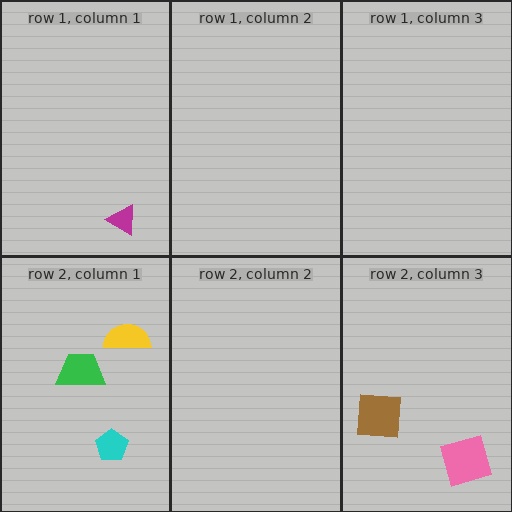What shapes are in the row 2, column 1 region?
The yellow semicircle, the green trapezoid, the cyan pentagon.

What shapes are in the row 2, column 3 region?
The brown square, the pink diamond.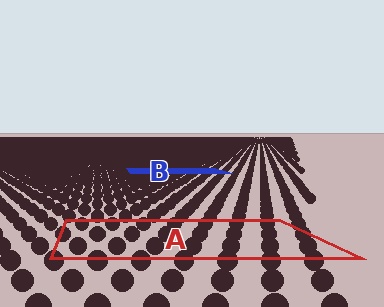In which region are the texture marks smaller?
The texture marks are smaller in region B, because it is farther away.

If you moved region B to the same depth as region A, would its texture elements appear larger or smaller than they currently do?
They would appear larger. At a closer depth, the same texture elements are projected at a bigger on-screen size.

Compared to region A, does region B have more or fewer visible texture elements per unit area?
Region B has more texture elements per unit area — they are packed more densely because it is farther away.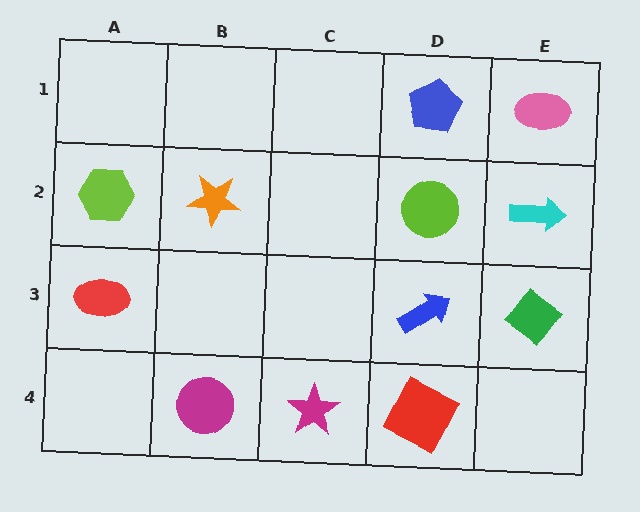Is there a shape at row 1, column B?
No, that cell is empty.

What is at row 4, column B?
A magenta circle.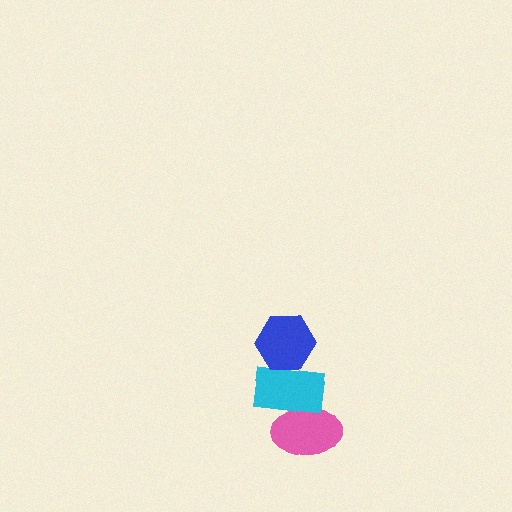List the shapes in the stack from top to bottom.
From top to bottom: the blue hexagon, the cyan rectangle, the pink ellipse.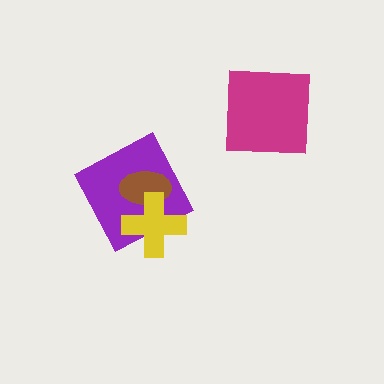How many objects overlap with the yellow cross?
2 objects overlap with the yellow cross.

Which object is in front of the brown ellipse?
The yellow cross is in front of the brown ellipse.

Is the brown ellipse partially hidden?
Yes, it is partially covered by another shape.